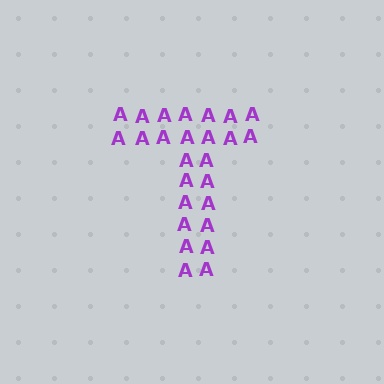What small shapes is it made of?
It is made of small letter A's.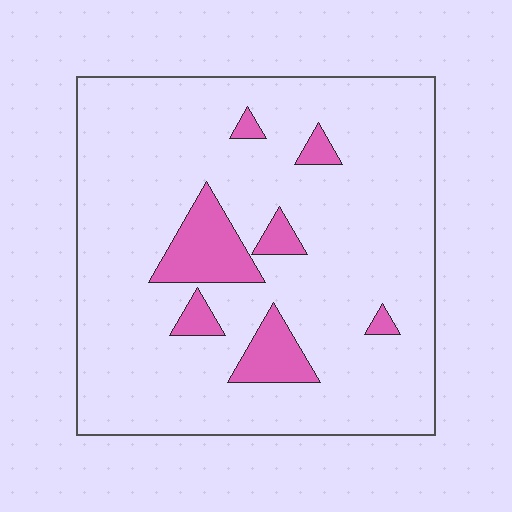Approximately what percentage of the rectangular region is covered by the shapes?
Approximately 10%.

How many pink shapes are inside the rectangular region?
7.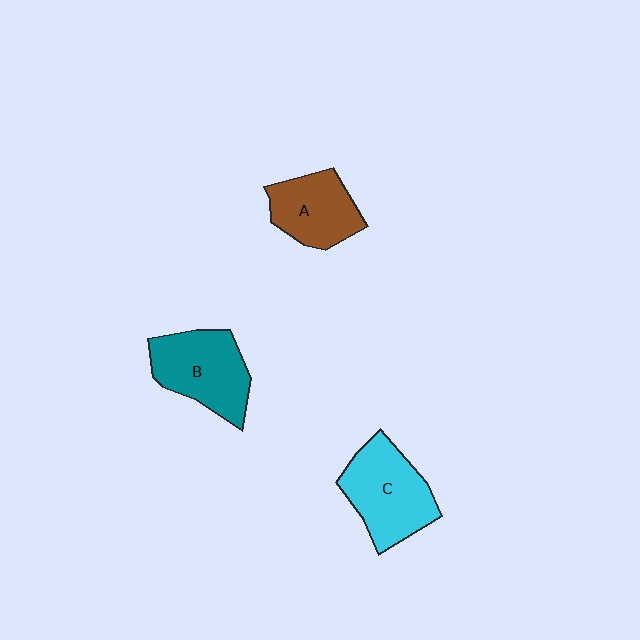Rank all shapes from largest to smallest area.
From largest to smallest: C (cyan), B (teal), A (brown).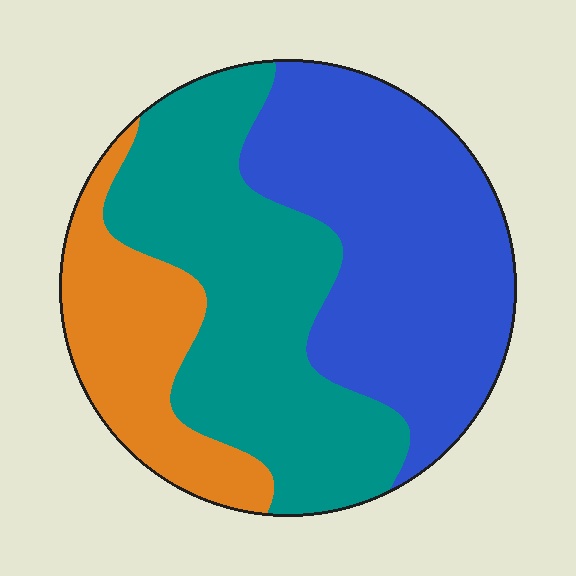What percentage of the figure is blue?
Blue covers around 40% of the figure.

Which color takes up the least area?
Orange, at roughly 20%.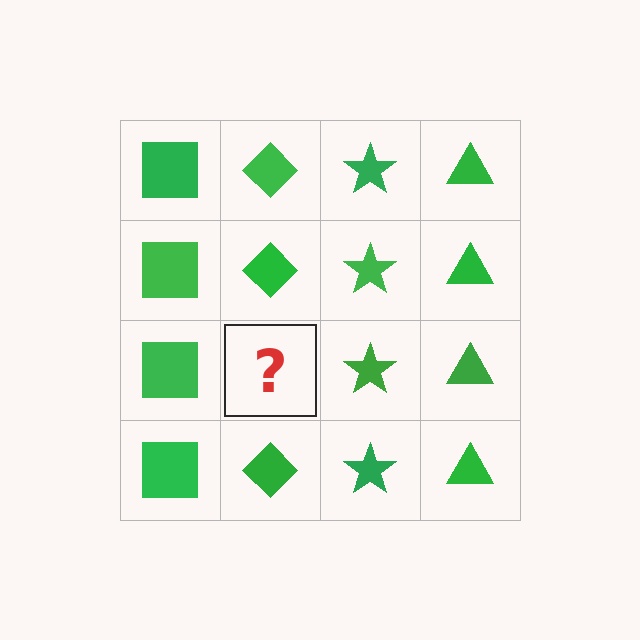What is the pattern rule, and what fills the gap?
The rule is that each column has a consistent shape. The gap should be filled with a green diamond.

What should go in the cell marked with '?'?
The missing cell should contain a green diamond.